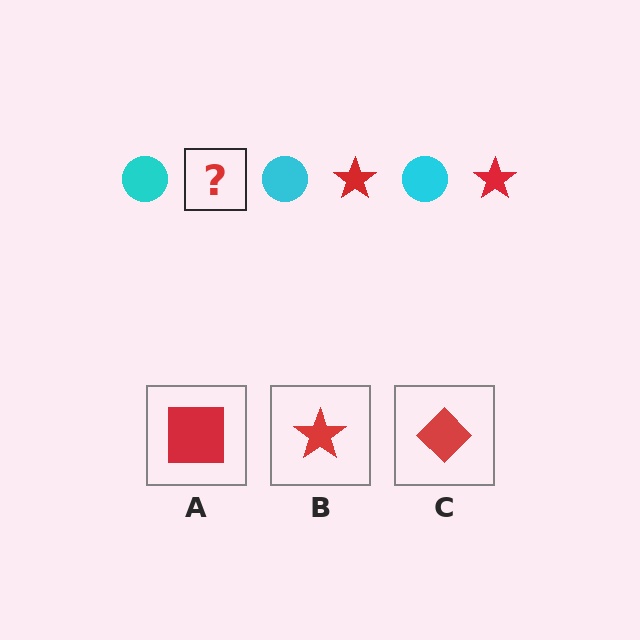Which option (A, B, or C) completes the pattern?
B.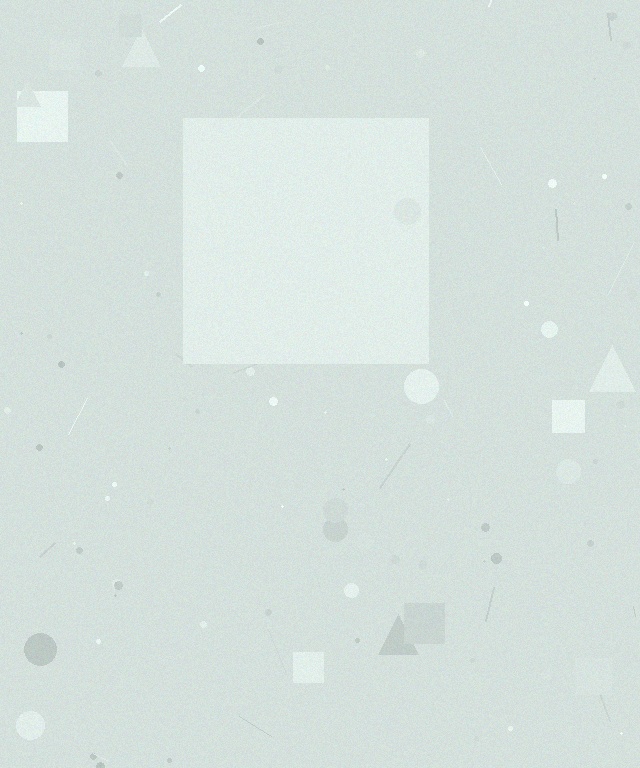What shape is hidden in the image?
A square is hidden in the image.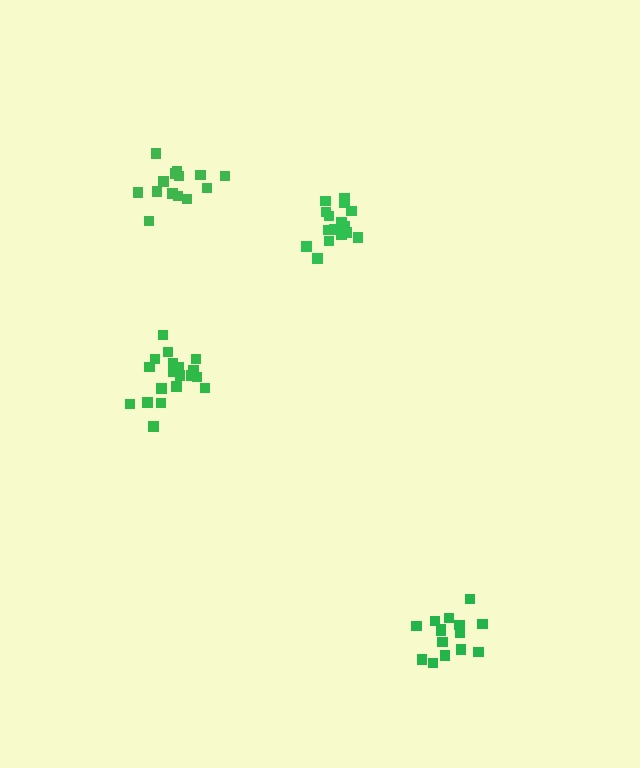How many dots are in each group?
Group 1: 18 dots, Group 2: 19 dots, Group 3: 14 dots, Group 4: 15 dots (66 total).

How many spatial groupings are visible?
There are 4 spatial groupings.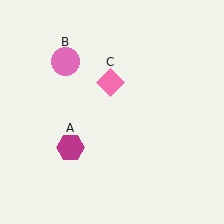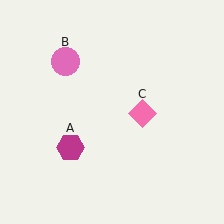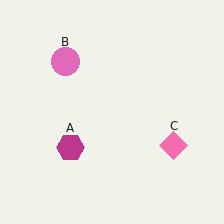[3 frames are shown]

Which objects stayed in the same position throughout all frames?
Magenta hexagon (object A) and pink circle (object B) remained stationary.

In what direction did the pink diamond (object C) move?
The pink diamond (object C) moved down and to the right.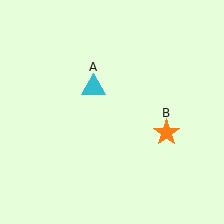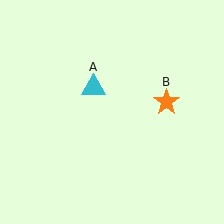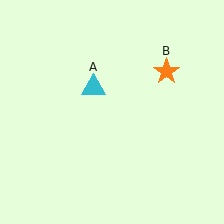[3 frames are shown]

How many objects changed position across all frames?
1 object changed position: orange star (object B).